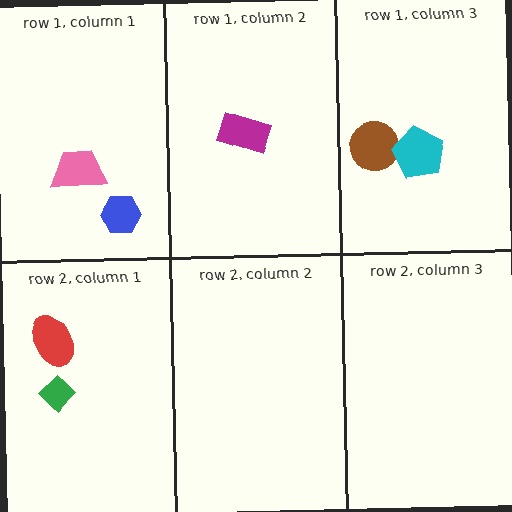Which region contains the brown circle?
The row 1, column 3 region.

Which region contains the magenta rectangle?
The row 1, column 2 region.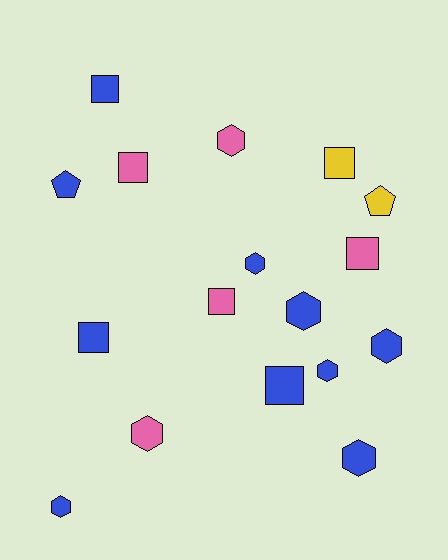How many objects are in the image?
There are 17 objects.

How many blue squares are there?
There are 3 blue squares.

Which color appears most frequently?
Blue, with 10 objects.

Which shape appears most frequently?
Hexagon, with 8 objects.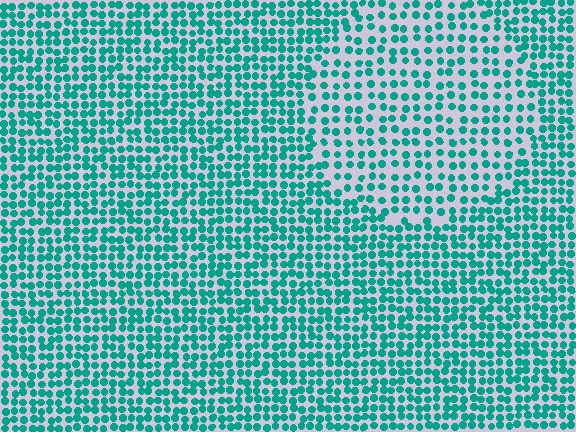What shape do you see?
I see a circle.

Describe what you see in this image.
The image contains small teal elements arranged at two different densities. A circle-shaped region is visible where the elements are less densely packed than the surrounding area.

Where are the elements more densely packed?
The elements are more densely packed outside the circle boundary.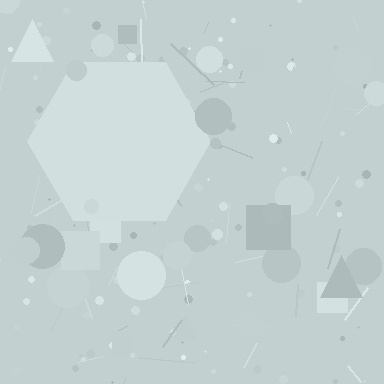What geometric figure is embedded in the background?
A hexagon is embedded in the background.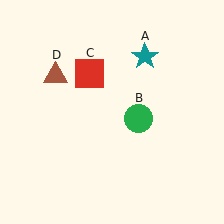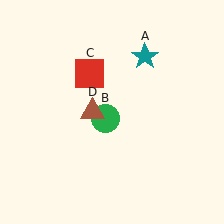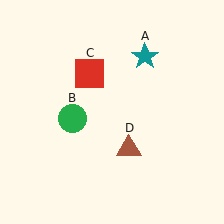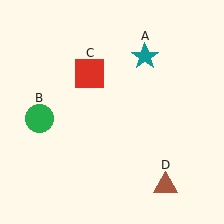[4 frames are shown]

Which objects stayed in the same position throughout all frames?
Teal star (object A) and red square (object C) remained stationary.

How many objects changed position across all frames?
2 objects changed position: green circle (object B), brown triangle (object D).